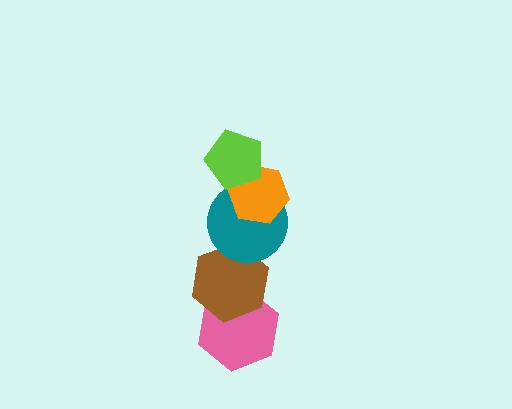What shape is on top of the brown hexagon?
The teal circle is on top of the brown hexagon.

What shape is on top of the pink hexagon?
The brown hexagon is on top of the pink hexagon.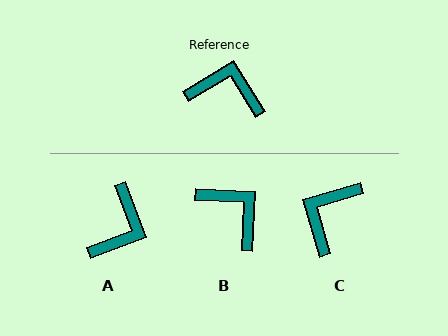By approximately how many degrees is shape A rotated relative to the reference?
Approximately 101 degrees clockwise.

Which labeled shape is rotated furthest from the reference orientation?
A, about 101 degrees away.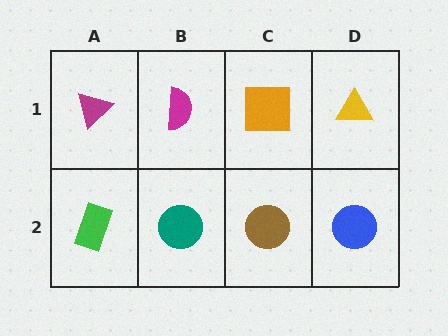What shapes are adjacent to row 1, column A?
A green rectangle (row 2, column A), a magenta semicircle (row 1, column B).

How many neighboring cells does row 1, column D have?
2.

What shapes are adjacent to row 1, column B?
A teal circle (row 2, column B), a magenta triangle (row 1, column A), an orange square (row 1, column C).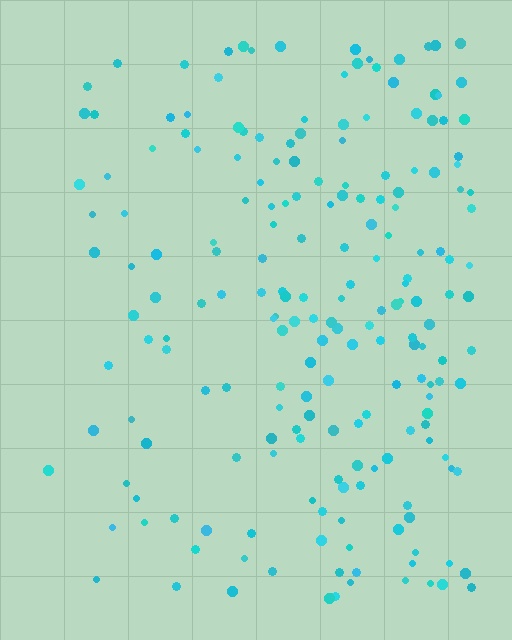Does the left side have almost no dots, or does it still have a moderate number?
Still a moderate number, just noticeably fewer than the right.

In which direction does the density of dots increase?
From left to right, with the right side densest.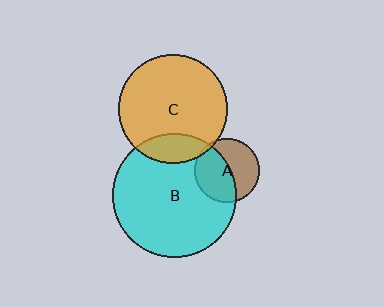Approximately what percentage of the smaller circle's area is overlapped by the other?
Approximately 5%.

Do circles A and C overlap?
Yes.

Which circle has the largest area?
Circle B (cyan).